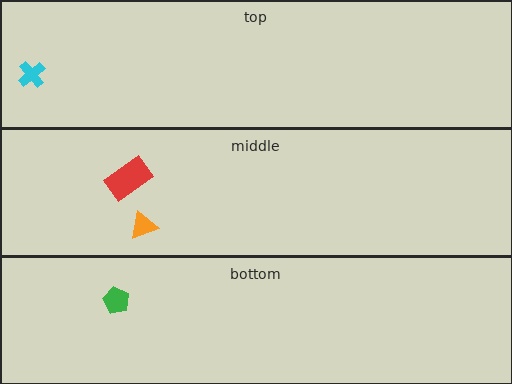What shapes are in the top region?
The cyan cross.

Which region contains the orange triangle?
The middle region.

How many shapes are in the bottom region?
1.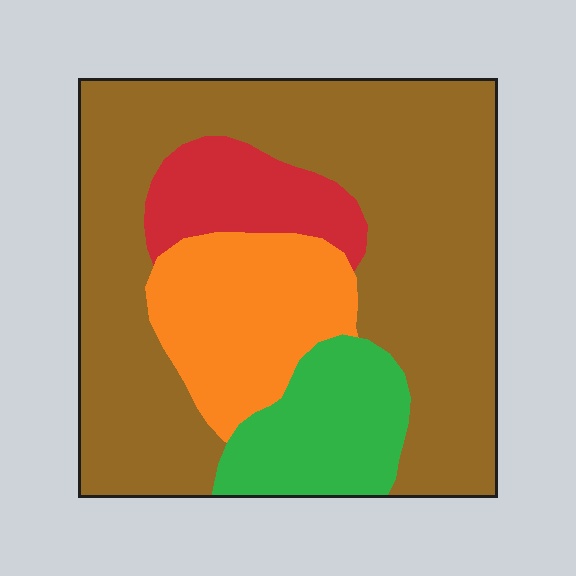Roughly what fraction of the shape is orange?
Orange takes up about one sixth (1/6) of the shape.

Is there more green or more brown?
Brown.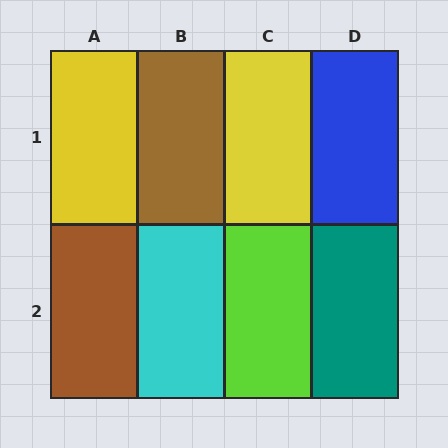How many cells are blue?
1 cell is blue.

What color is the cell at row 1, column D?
Blue.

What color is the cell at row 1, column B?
Brown.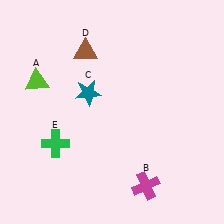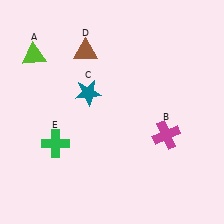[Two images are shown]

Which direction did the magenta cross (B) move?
The magenta cross (B) moved up.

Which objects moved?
The objects that moved are: the lime triangle (A), the magenta cross (B).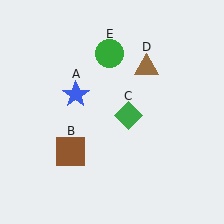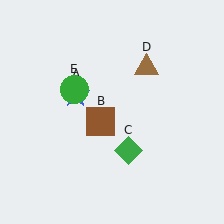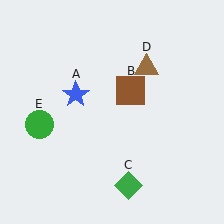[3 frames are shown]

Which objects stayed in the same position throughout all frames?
Blue star (object A) and brown triangle (object D) remained stationary.